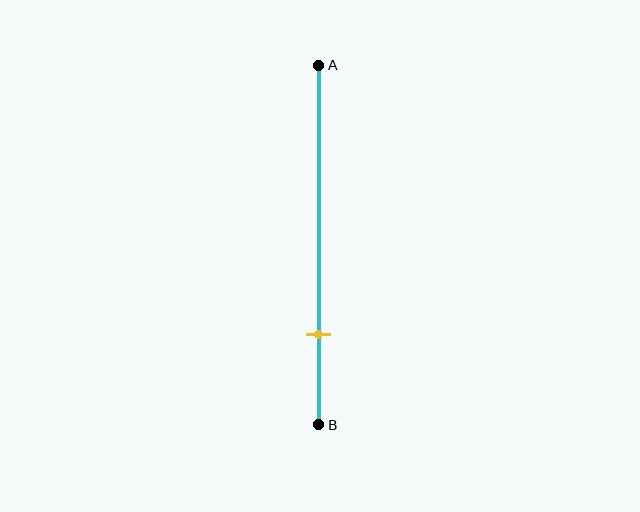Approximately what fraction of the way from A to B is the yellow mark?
The yellow mark is approximately 75% of the way from A to B.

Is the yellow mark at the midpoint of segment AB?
No, the mark is at about 75% from A, not at the 50% midpoint.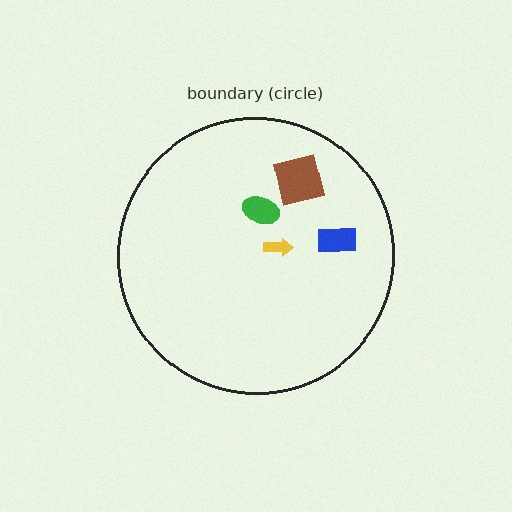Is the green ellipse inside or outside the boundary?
Inside.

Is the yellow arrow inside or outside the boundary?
Inside.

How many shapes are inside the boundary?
4 inside, 0 outside.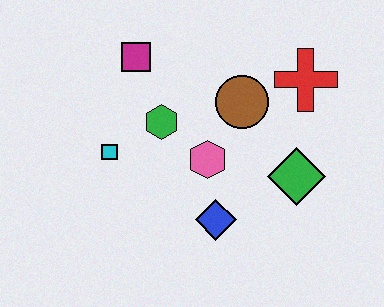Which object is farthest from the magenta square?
The green diamond is farthest from the magenta square.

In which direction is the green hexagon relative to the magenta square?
The green hexagon is below the magenta square.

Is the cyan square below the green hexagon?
Yes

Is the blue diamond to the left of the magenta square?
No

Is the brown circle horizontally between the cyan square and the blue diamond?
No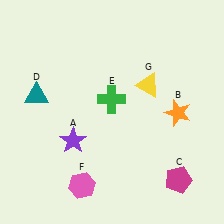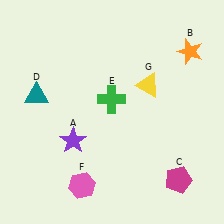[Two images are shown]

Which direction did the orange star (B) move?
The orange star (B) moved up.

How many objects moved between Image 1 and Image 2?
1 object moved between the two images.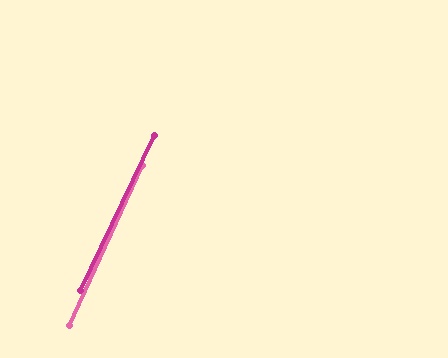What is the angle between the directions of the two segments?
Approximately 1 degree.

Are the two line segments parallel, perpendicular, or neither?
Parallel — their directions differ by only 1.1°.